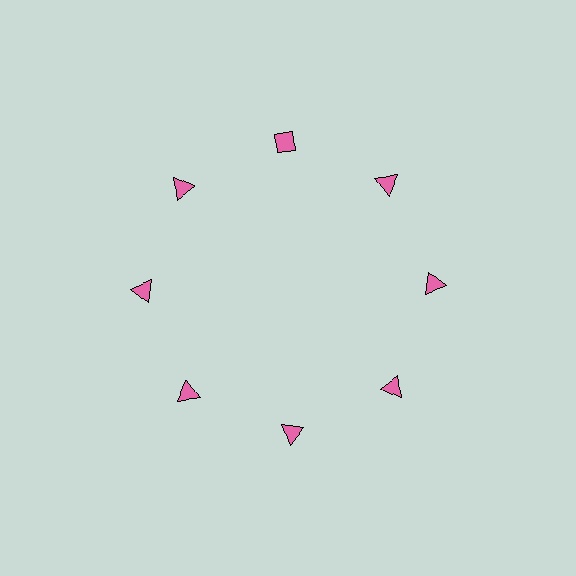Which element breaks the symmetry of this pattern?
The pink diamond at roughly the 12 o'clock position breaks the symmetry. All other shapes are pink triangles.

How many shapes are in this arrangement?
There are 8 shapes arranged in a ring pattern.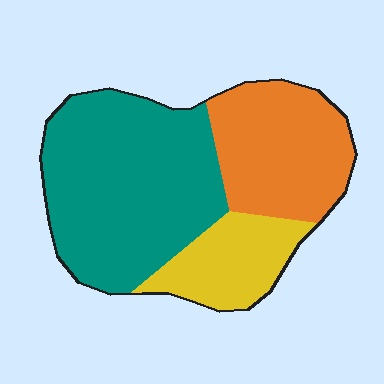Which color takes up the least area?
Yellow, at roughly 20%.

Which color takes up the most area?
Teal, at roughly 50%.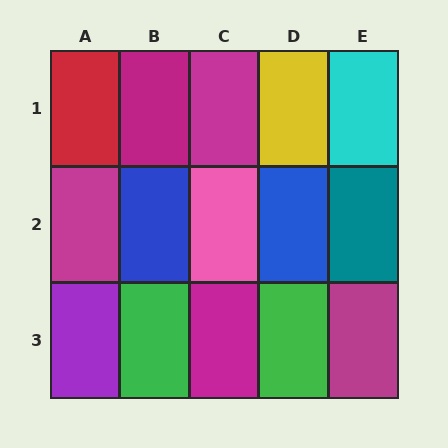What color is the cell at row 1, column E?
Cyan.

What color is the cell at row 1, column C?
Magenta.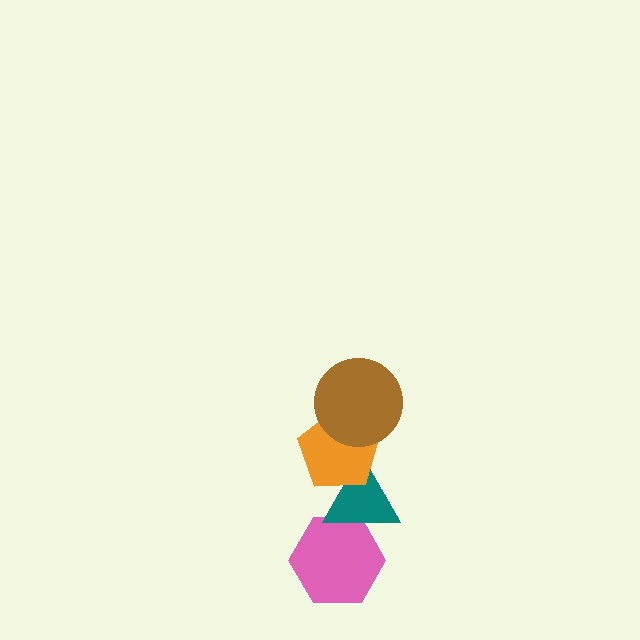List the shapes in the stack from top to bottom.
From top to bottom: the brown circle, the orange pentagon, the teal triangle, the pink hexagon.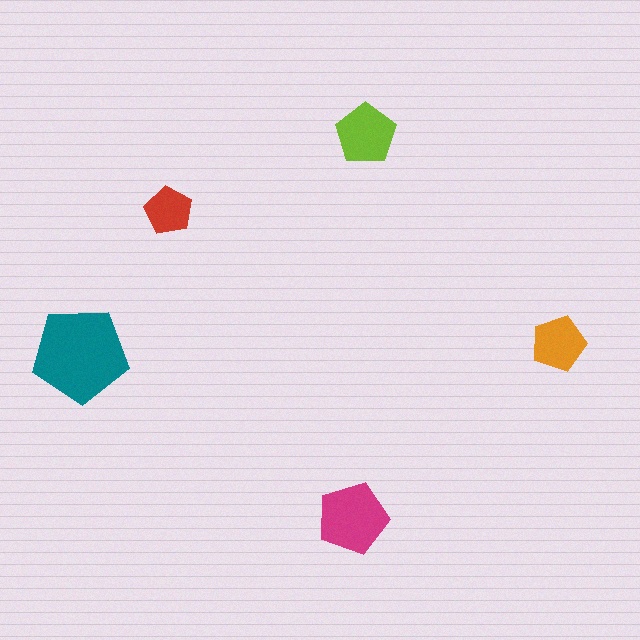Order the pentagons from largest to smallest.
the teal one, the magenta one, the lime one, the orange one, the red one.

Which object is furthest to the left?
The teal pentagon is leftmost.